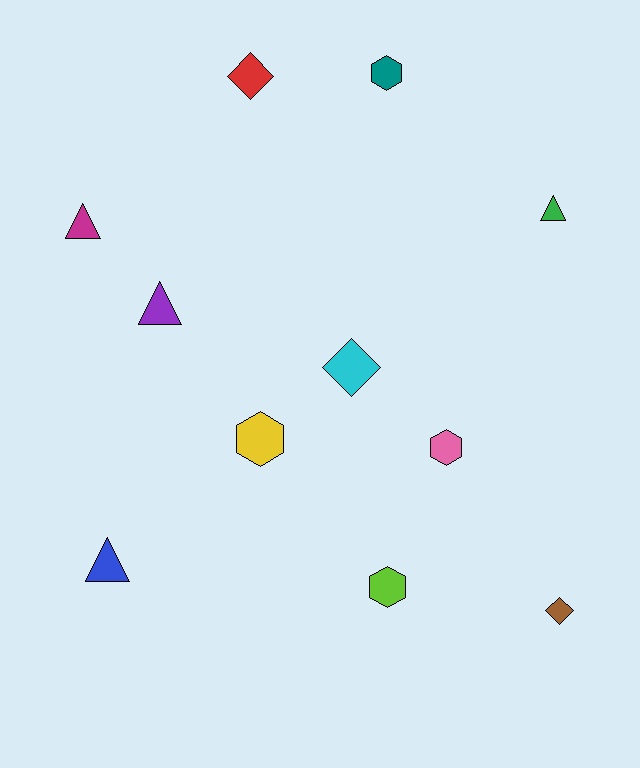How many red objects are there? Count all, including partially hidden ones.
There is 1 red object.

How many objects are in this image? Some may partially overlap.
There are 11 objects.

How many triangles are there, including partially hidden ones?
There are 4 triangles.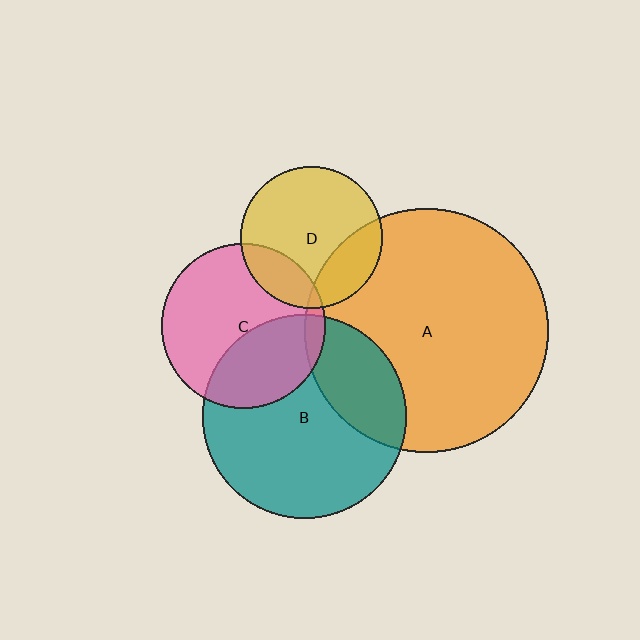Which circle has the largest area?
Circle A (orange).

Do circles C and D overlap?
Yes.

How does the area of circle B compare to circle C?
Approximately 1.5 times.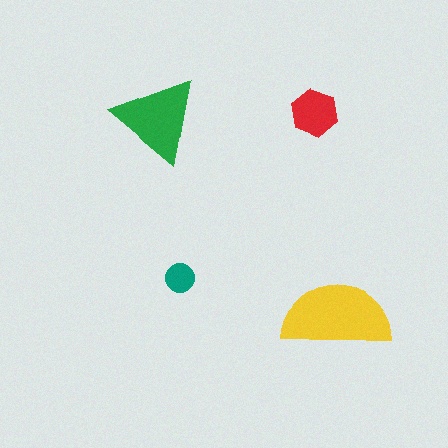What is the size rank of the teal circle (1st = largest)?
4th.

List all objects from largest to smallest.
The yellow semicircle, the green triangle, the red hexagon, the teal circle.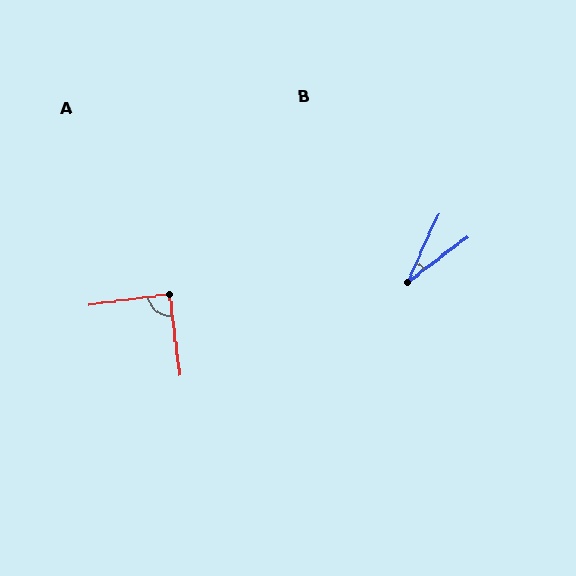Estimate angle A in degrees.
Approximately 89 degrees.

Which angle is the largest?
A, at approximately 89 degrees.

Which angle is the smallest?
B, at approximately 28 degrees.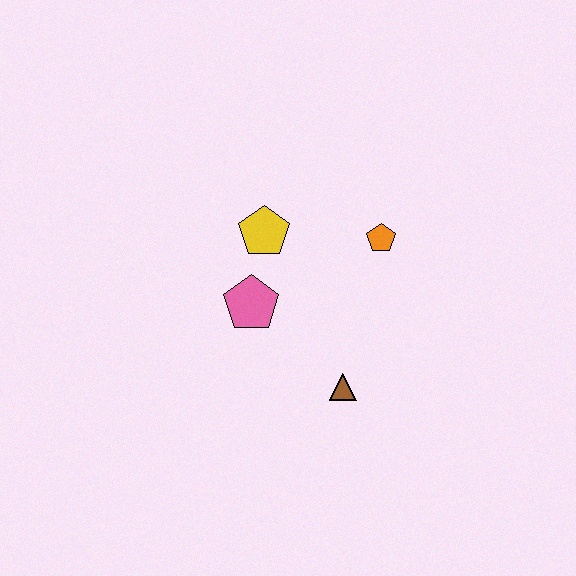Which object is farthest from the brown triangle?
The yellow pentagon is farthest from the brown triangle.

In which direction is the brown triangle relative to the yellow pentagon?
The brown triangle is below the yellow pentagon.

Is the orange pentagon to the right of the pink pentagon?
Yes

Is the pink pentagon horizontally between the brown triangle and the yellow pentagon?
No